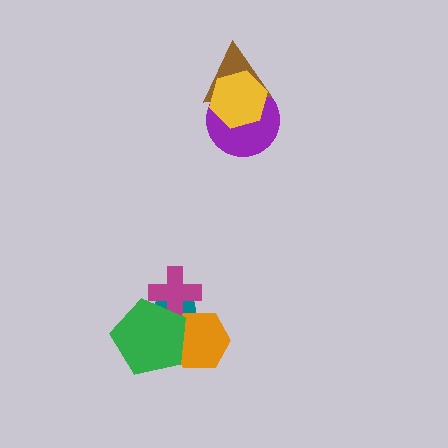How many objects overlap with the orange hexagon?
2 objects overlap with the orange hexagon.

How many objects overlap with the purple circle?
2 objects overlap with the purple circle.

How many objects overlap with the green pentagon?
3 objects overlap with the green pentagon.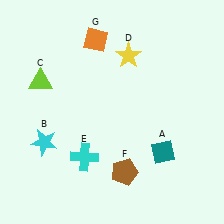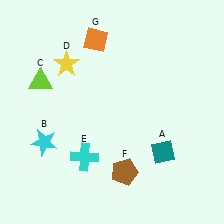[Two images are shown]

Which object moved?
The yellow star (D) moved left.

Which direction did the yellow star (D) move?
The yellow star (D) moved left.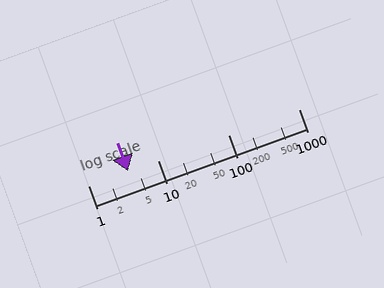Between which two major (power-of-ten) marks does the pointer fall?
The pointer is between 1 and 10.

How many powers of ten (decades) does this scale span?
The scale spans 3 decades, from 1 to 1000.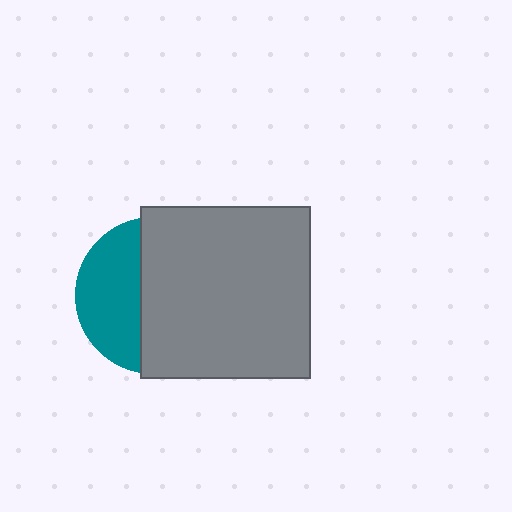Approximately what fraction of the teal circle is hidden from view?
Roughly 61% of the teal circle is hidden behind the gray rectangle.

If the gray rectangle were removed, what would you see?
You would see the complete teal circle.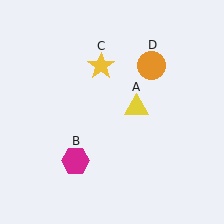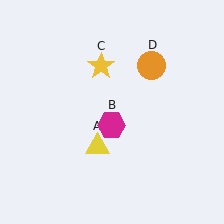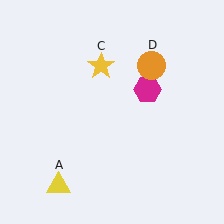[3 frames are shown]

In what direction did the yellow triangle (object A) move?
The yellow triangle (object A) moved down and to the left.